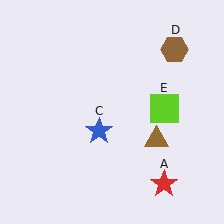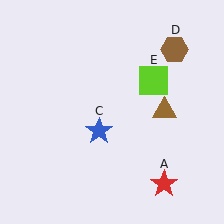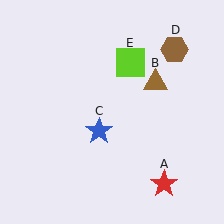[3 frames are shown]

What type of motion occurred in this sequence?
The brown triangle (object B), lime square (object E) rotated counterclockwise around the center of the scene.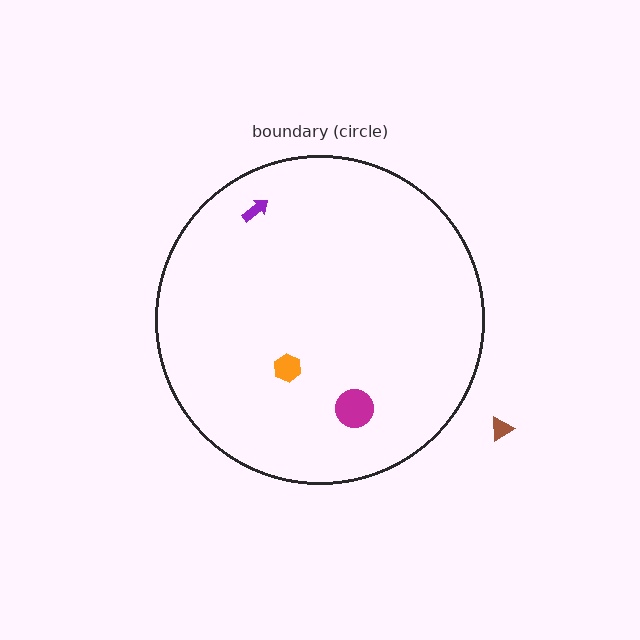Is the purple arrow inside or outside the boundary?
Inside.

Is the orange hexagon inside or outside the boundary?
Inside.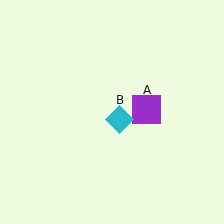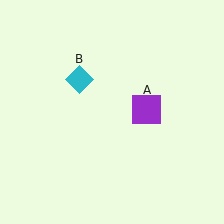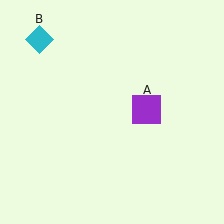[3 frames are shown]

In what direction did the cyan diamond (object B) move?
The cyan diamond (object B) moved up and to the left.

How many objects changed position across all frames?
1 object changed position: cyan diamond (object B).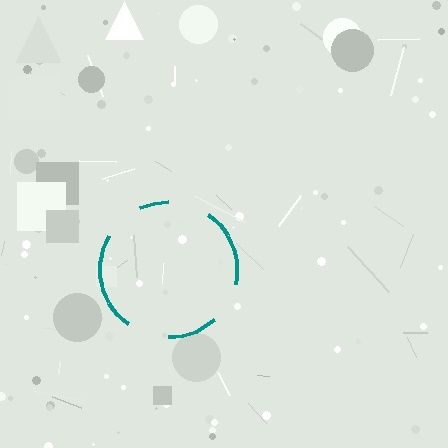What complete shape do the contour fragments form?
The contour fragments form a circle.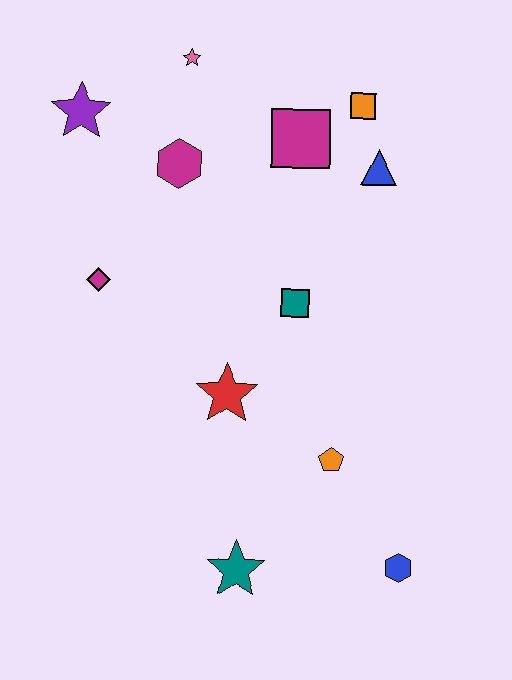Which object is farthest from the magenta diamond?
The blue hexagon is farthest from the magenta diamond.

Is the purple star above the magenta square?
Yes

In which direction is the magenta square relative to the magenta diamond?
The magenta square is to the right of the magenta diamond.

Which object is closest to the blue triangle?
The orange square is closest to the blue triangle.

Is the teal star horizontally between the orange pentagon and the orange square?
No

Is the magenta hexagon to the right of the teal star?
No